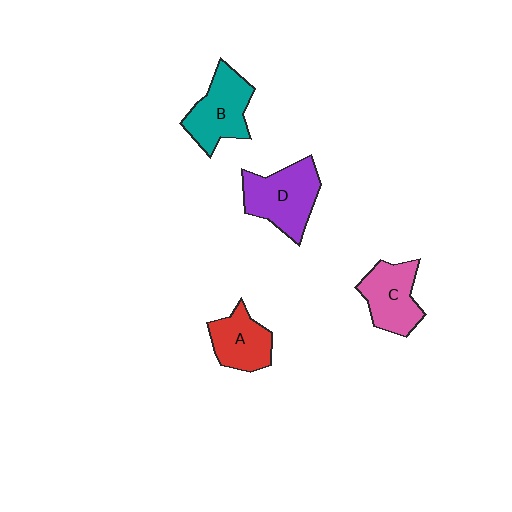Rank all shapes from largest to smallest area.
From largest to smallest: D (purple), B (teal), C (pink), A (red).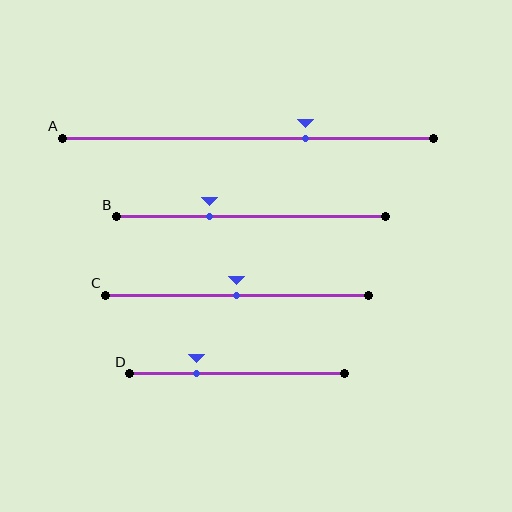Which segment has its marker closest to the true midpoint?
Segment C has its marker closest to the true midpoint.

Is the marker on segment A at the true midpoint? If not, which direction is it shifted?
No, the marker on segment A is shifted to the right by about 16% of the segment length.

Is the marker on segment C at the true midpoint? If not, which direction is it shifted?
Yes, the marker on segment C is at the true midpoint.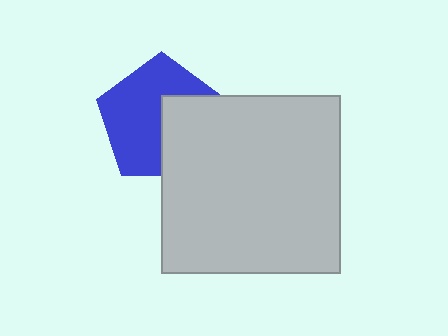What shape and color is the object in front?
The object in front is a light gray square.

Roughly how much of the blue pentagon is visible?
About half of it is visible (roughly 62%).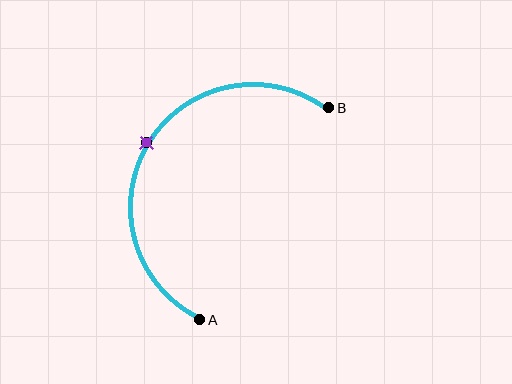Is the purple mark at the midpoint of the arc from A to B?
Yes. The purple mark lies on the arc at equal arc-length from both A and B — it is the arc midpoint.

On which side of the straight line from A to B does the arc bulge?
The arc bulges to the left of the straight line connecting A and B.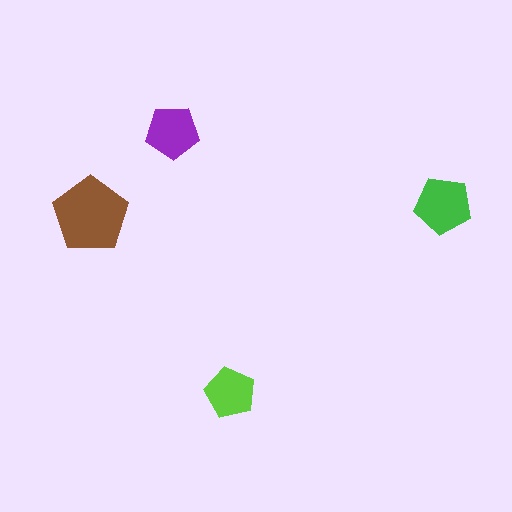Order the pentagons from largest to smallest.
the brown one, the green one, the purple one, the lime one.